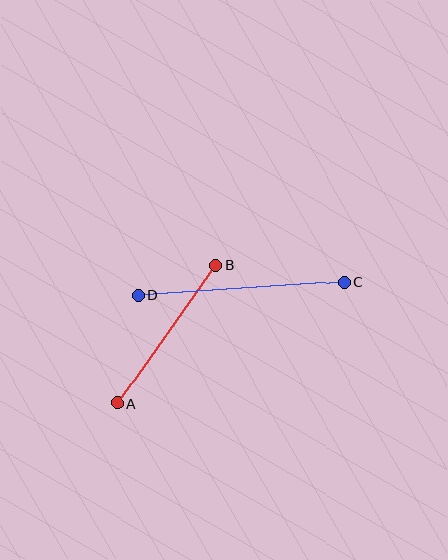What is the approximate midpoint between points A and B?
The midpoint is at approximately (167, 334) pixels.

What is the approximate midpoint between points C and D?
The midpoint is at approximately (241, 288) pixels.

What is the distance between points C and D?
The distance is approximately 206 pixels.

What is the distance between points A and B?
The distance is approximately 169 pixels.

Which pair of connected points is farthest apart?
Points C and D are farthest apart.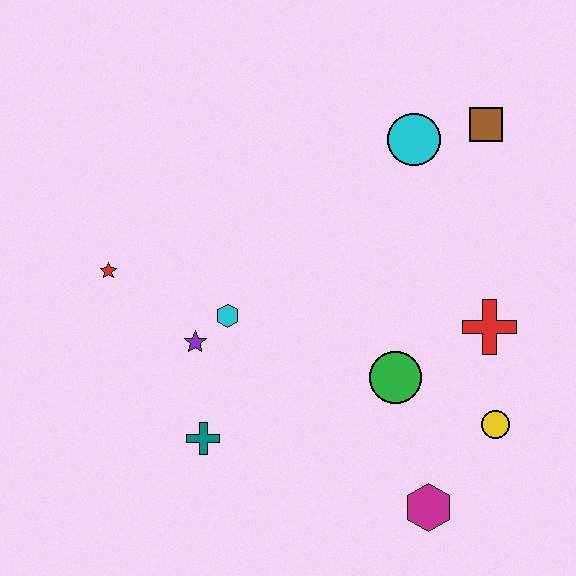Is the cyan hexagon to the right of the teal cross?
Yes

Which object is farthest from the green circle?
The red star is farthest from the green circle.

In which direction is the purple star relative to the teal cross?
The purple star is above the teal cross.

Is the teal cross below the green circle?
Yes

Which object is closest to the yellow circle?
The red cross is closest to the yellow circle.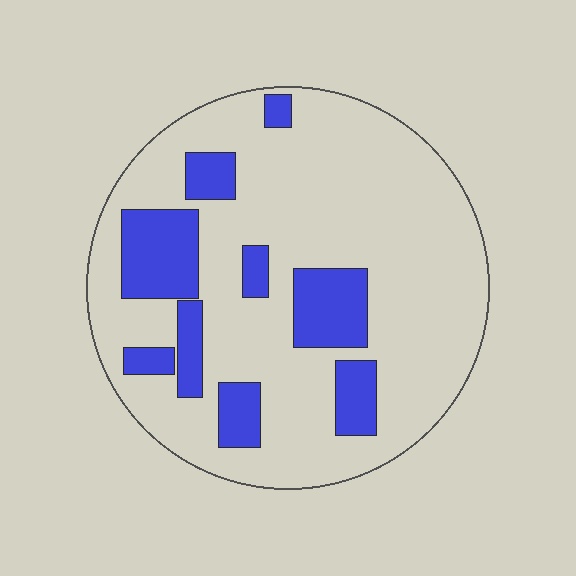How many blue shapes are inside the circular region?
9.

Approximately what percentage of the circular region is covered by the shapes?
Approximately 20%.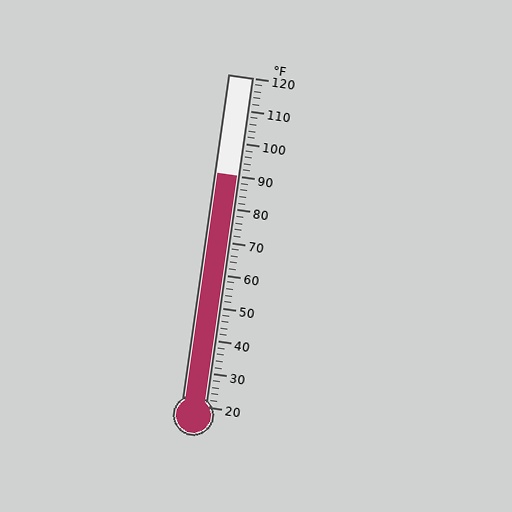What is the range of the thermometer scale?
The thermometer scale ranges from 20°F to 120°F.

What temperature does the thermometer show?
The thermometer shows approximately 90°F.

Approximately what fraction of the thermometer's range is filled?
The thermometer is filled to approximately 70% of its range.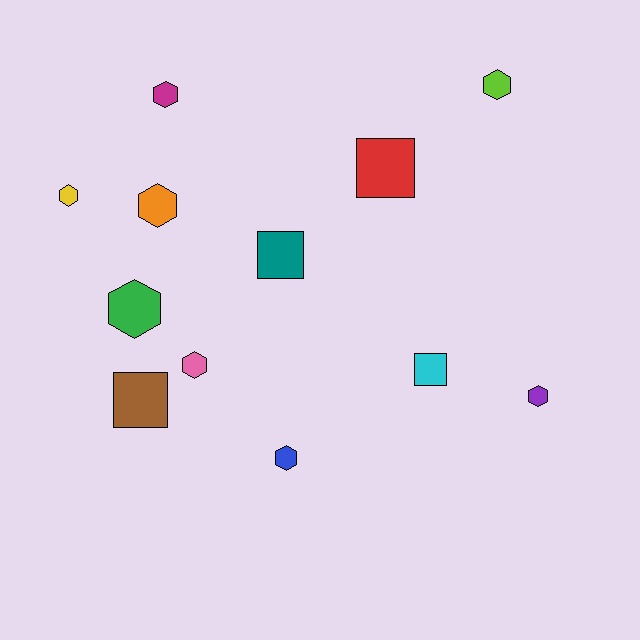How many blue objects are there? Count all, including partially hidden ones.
There is 1 blue object.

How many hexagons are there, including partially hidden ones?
There are 8 hexagons.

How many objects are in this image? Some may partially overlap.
There are 12 objects.